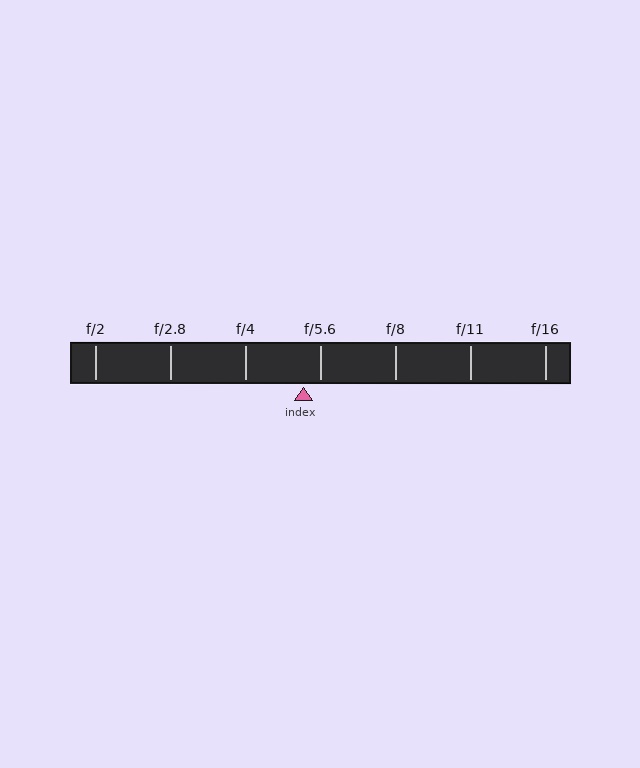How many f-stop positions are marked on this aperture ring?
There are 7 f-stop positions marked.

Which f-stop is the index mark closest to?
The index mark is closest to f/5.6.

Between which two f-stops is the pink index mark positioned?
The index mark is between f/4 and f/5.6.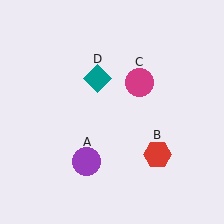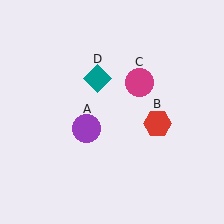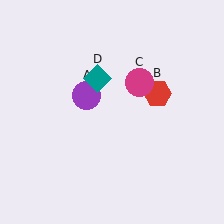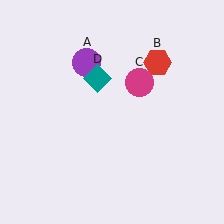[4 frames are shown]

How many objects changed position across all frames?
2 objects changed position: purple circle (object A), red hexagon (object B).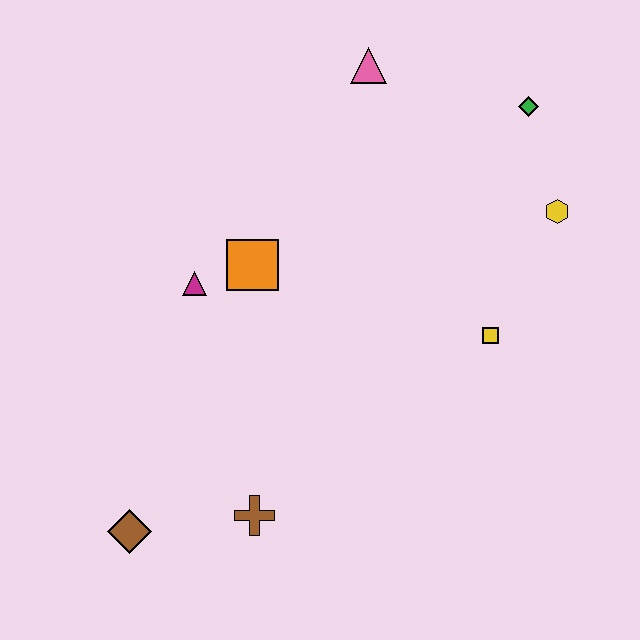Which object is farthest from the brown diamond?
The green diamond is farthest from the brown diamond.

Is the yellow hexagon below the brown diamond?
No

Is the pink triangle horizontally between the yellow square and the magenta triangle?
Yes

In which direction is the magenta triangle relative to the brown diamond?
The magenta triangle is above the brown diamond.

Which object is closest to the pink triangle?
The green diamond is closest to the pink triangle.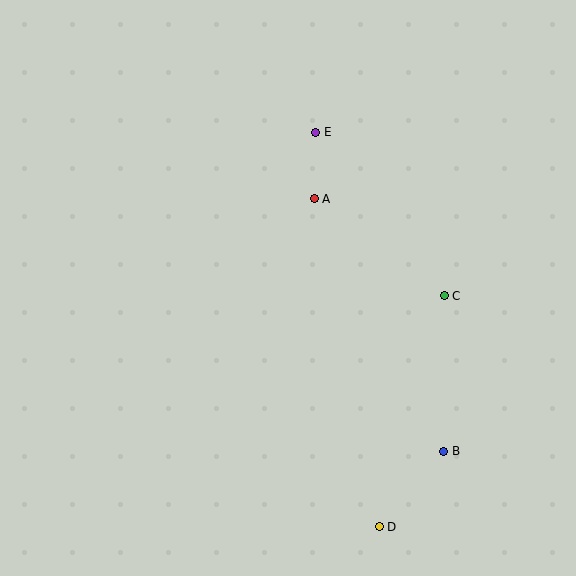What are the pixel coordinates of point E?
Point E is at (316, 132).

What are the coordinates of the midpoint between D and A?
The midpoint between D and A is at (347, 363).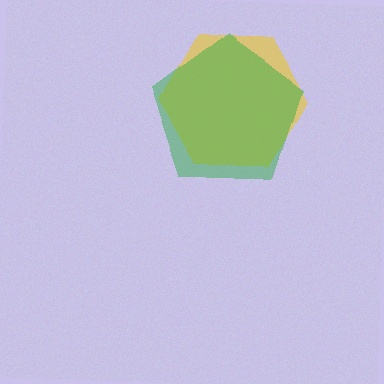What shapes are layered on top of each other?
The layered shapes are: a yellow hexagon, a green pentagon.